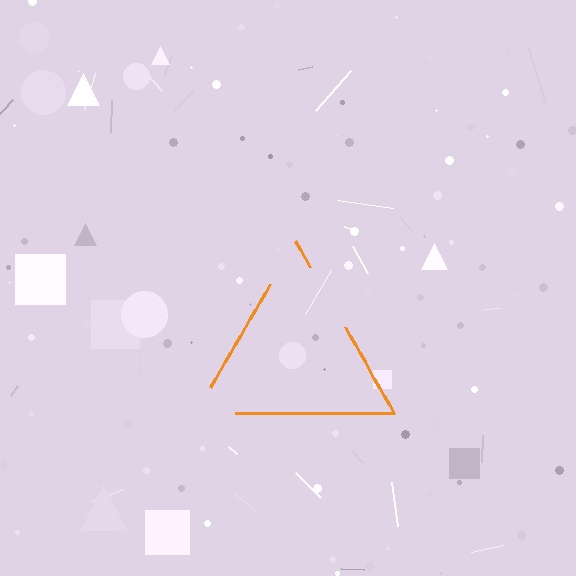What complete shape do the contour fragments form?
The contour fragments form a triangle.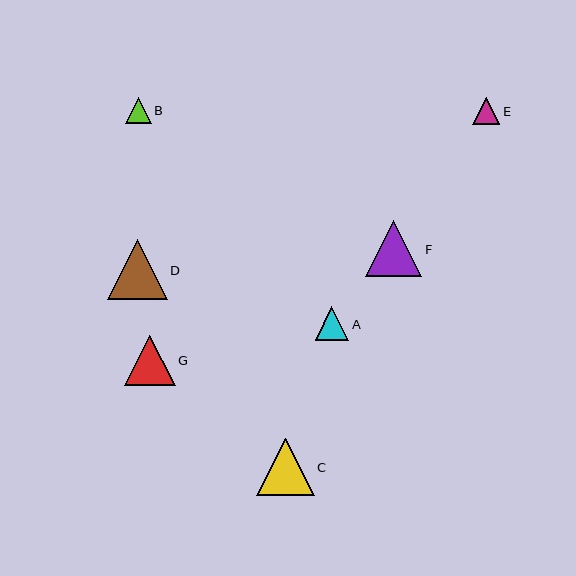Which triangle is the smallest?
Triangle B is the smallest with a size of approximately 26 pixels.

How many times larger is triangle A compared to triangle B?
Triangle A is approximately 1.3 times the size of triangle B.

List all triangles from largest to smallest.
From largest to smallest: D, C, F, G, A, E, B.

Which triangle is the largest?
Triangle D is the largest with a size of approximately 59 pixels.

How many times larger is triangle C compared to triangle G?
Triangle C is approximately 1.1 times the size of triangle G.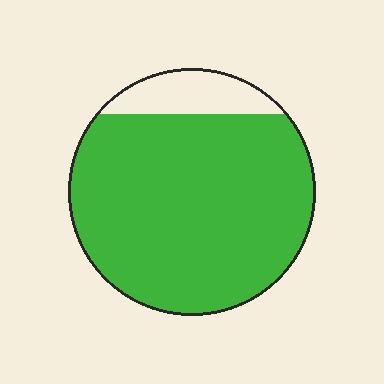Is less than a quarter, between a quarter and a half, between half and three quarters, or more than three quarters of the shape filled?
More than three quarters.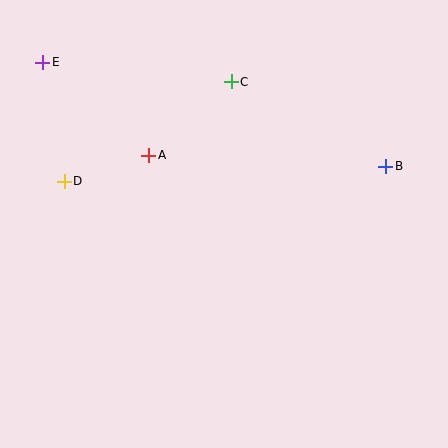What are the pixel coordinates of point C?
Point C is at (231, 82).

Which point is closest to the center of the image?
Point A at (149, 155) is closest to the center.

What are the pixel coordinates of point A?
Point A is at (149, 155).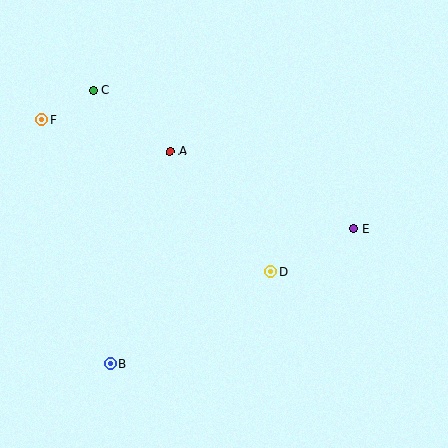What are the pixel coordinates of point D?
Point D is at (271, 272).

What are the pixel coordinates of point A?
Point A is at (170, 151).